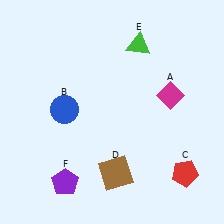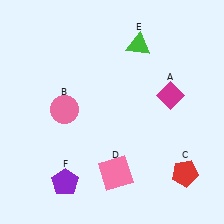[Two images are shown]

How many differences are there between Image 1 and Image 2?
There are 2 differences between the two images.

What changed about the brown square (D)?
In Image 1, D is brown. In Image 2, it changed to pink.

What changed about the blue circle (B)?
In Image 1, B is blue. In Image 2, it changed to pink.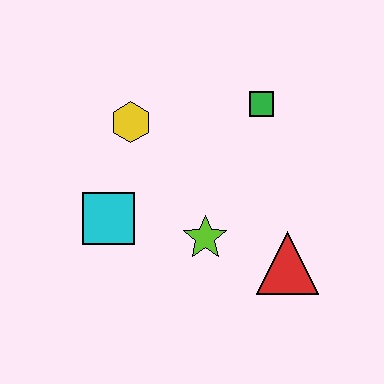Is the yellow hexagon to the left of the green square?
Yes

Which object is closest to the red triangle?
The lime star is closest to the red triangle.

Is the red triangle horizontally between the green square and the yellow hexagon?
No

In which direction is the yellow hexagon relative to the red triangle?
The yellow hexagon is to the left of the red triangle.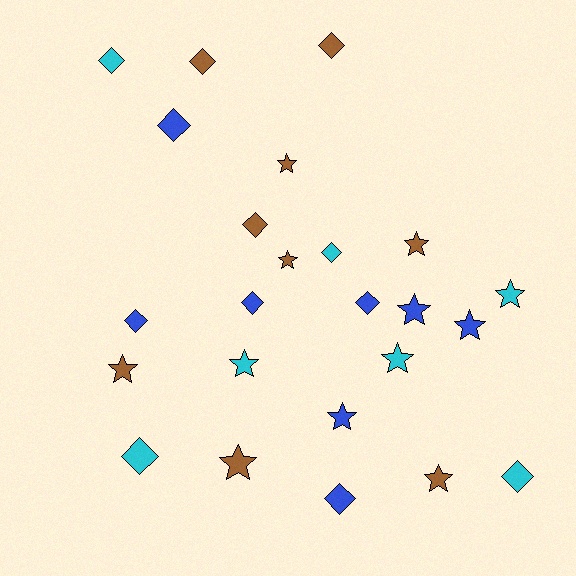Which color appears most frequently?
Brown, with 9 objects.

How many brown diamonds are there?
There are 3 brown diamonds.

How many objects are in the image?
There are 24 objects.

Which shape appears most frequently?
Diamond, with 12 objects.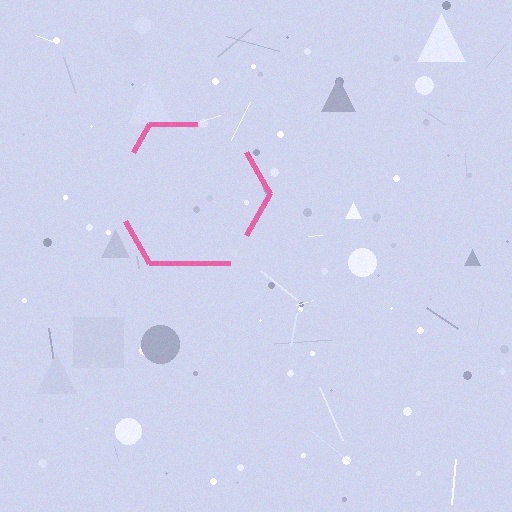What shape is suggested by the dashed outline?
The dashed outline suggests a hexagon.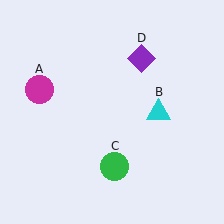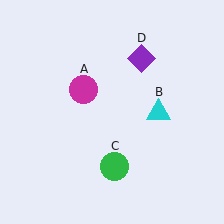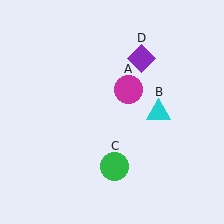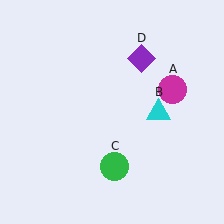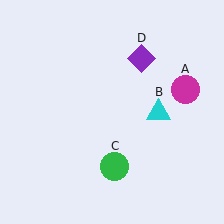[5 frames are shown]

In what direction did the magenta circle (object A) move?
The magenta circle (object A) moved right.